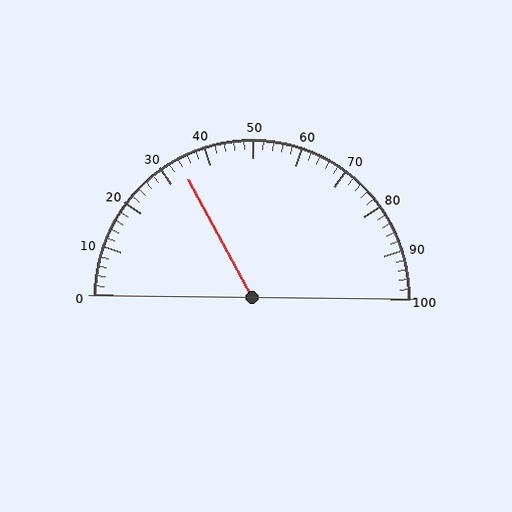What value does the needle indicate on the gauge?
The needle indicates approximately 34.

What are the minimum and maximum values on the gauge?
The gauge ranges from 0 to 100.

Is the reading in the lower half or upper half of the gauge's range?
The reading is in the lower half of the range (0 to 100).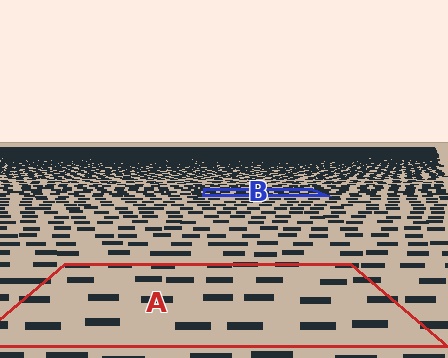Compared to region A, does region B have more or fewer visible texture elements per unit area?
Region B has more texture elements per unit area — they are packed more densely because it is farther away.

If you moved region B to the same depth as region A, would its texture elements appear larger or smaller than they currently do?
They would appear larger. At a closer depth, the same texture elements are projected at a bigger on-screen size.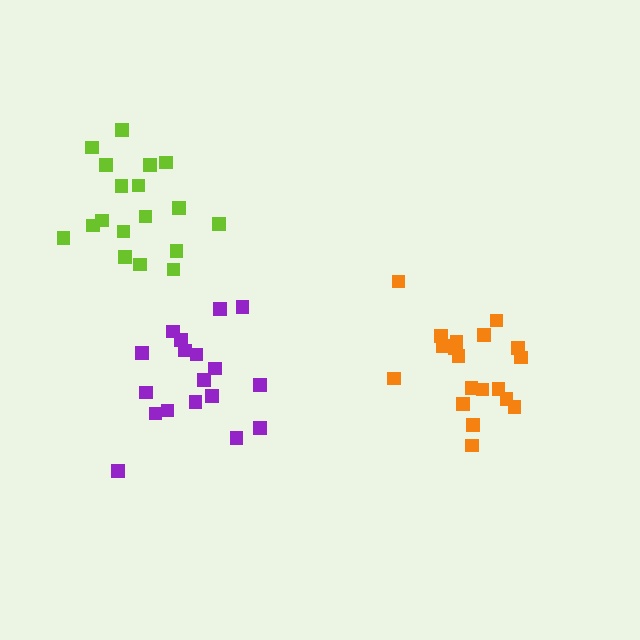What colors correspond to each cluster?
The clusters are colored: orange, lime, purple.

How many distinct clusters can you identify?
There are 3 distinct clusters.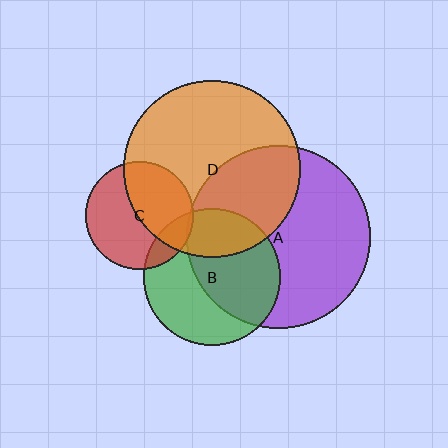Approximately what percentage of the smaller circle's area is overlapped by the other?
Approximately 45%.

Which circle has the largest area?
Circle A (purple).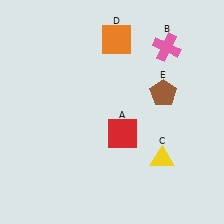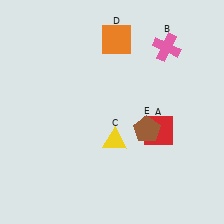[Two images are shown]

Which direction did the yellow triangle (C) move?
The yellow triangle (C) moved left.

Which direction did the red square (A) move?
The red square (A) moved right.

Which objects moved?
The objects that moved are: the red square (A), the yellow triangle (C), the brown pentagon (E).